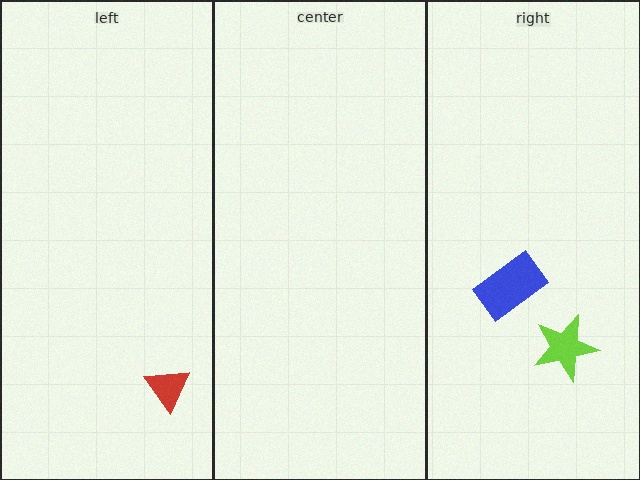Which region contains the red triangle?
The left region.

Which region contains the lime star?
The right region.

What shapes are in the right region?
The lime star, the blue rectangle.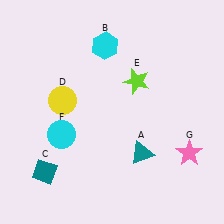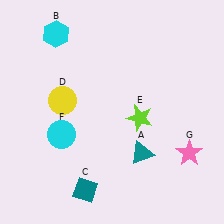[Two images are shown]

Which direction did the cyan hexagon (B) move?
The cyan hexagon (B) moved left.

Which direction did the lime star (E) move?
The lime star (E) moved down.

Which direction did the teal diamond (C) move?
The teal diamond (C) moved right.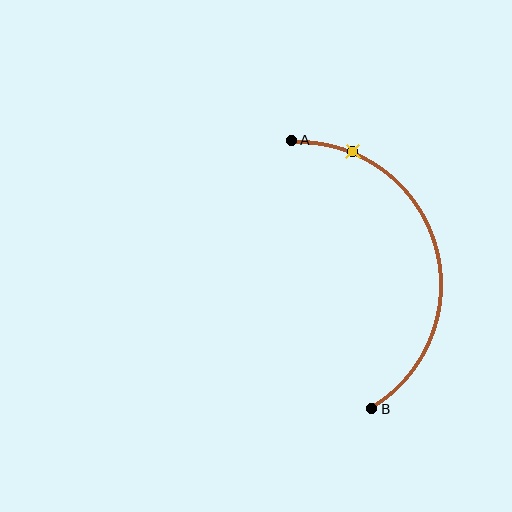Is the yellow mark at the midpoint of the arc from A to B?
No. The yellow mark lies on the arc but is closer to endpoint A. The arc midpoint would be at the point on the curve equidistant along the arc from both A and B.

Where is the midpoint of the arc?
The arc midpoint is the point on the curve farthest from the straight line joining A and B. It sits to the right of that line.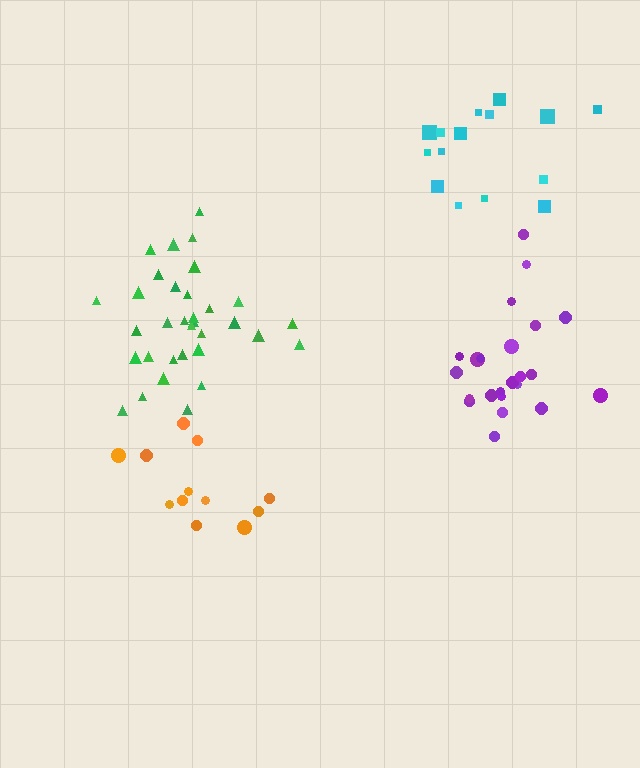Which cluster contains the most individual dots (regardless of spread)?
Green (33).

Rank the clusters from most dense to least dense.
green, purple, cyan, orange.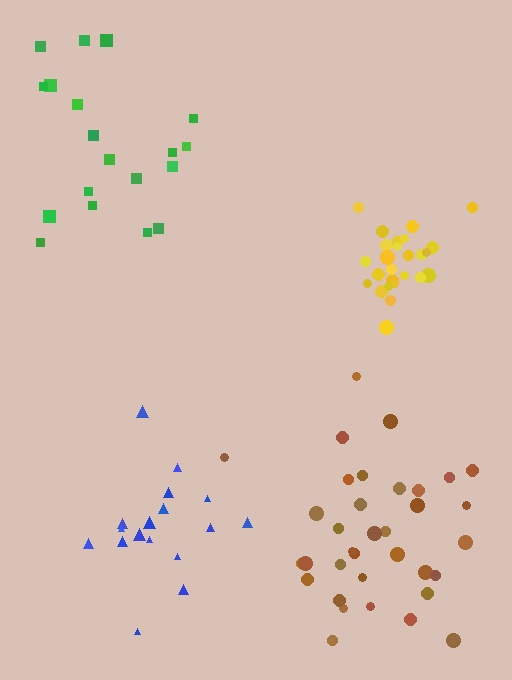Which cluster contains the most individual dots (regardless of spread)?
Brown (35).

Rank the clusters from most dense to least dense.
yellow, blue, brown, green.